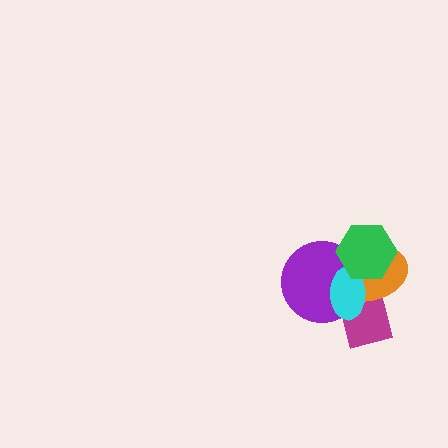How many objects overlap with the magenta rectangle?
4 objects overlap with the magenta rectangle.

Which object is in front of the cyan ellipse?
The green hexagon is in front of the cyan ellipse.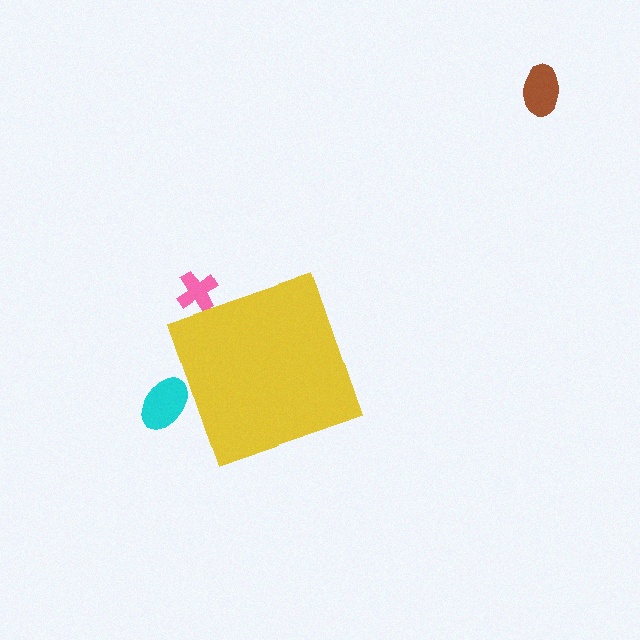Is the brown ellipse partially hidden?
No, the brown ellipse is fully visible.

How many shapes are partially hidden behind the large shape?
2 shapes are partially hidden.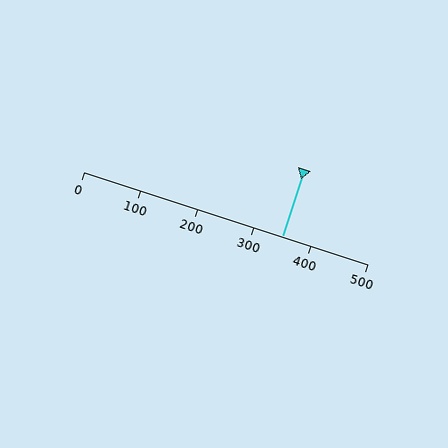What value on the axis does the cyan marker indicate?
The marker indicates approximately 350.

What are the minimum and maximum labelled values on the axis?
The axis runs from 0 to 500.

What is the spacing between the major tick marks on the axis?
The major ticks are spaced 100 apart.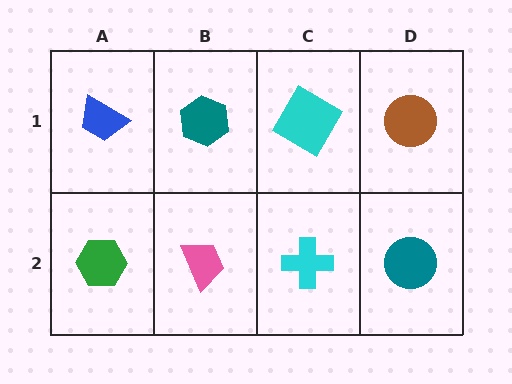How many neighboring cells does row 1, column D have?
2.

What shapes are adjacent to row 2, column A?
A blue trapezoid (row 1, column A), a pink trapezoid (row 2, column B).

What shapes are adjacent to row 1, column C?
A cyan cross (row 2, column C), a teal hexagon (row 1, column B), a brown circle (row 1, column D).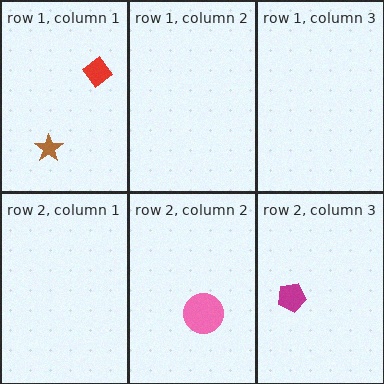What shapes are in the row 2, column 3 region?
The magenta pentagon.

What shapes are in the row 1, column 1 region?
The brown star, the red diamond.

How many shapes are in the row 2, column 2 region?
1.